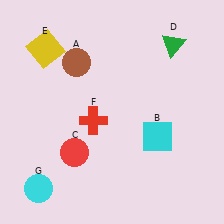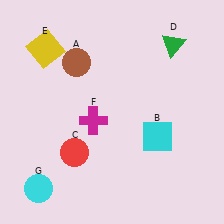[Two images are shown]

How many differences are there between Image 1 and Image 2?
There is 1 difference between the two images.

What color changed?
The cross (F) changed from red in Image 1 to magenta in Image 2.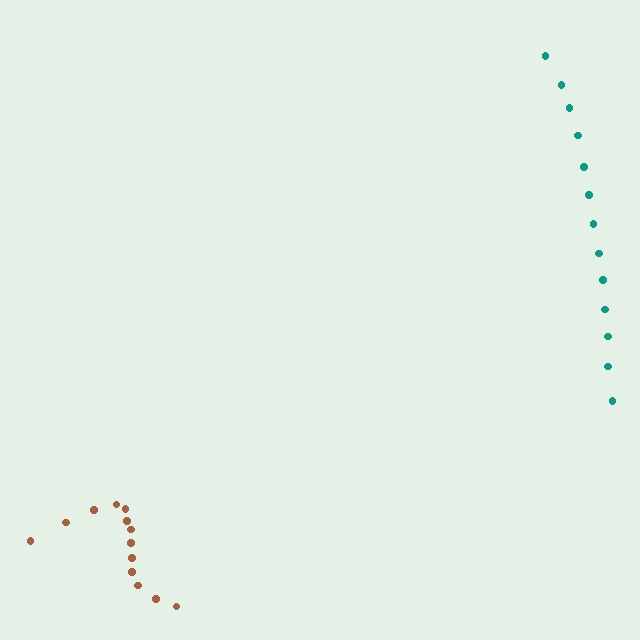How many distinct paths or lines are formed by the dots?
There are 2 distinct paths.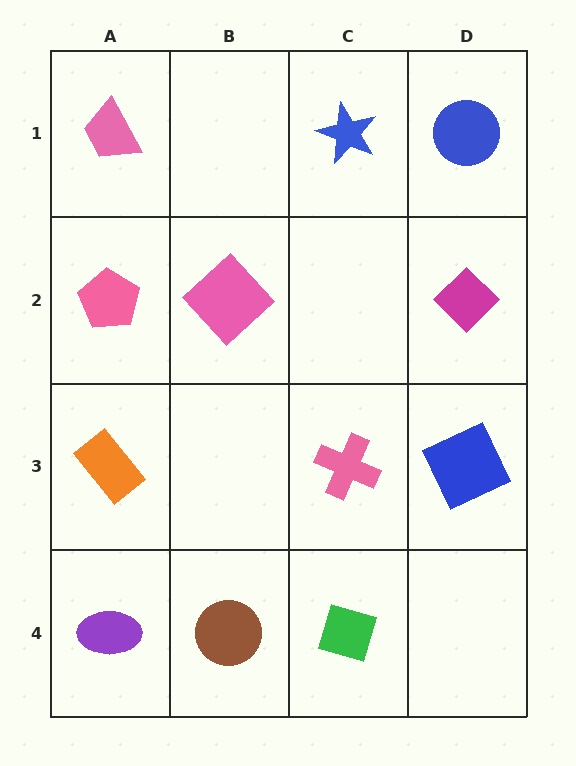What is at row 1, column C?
A blue star.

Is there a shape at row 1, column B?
No, that cell is empty.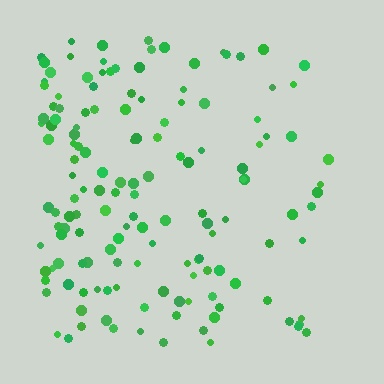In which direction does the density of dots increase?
From right to left, with the left side densest.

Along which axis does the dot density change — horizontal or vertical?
Horizontal.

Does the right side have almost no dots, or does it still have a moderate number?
Still a moderate number, just noticeably fewer than the left.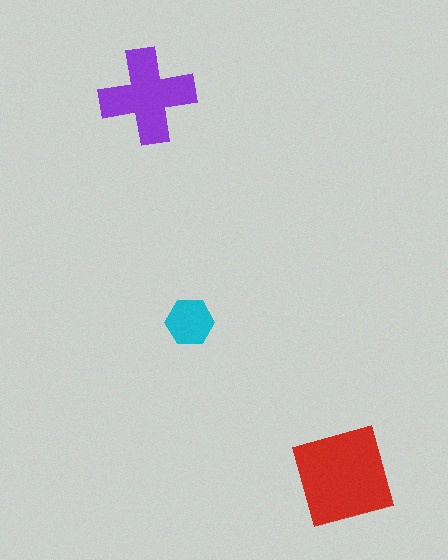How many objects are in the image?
There are 3 objects in the image.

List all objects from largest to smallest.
The red square, the purple cross, the cyan hexagon.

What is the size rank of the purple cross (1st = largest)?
2nd.